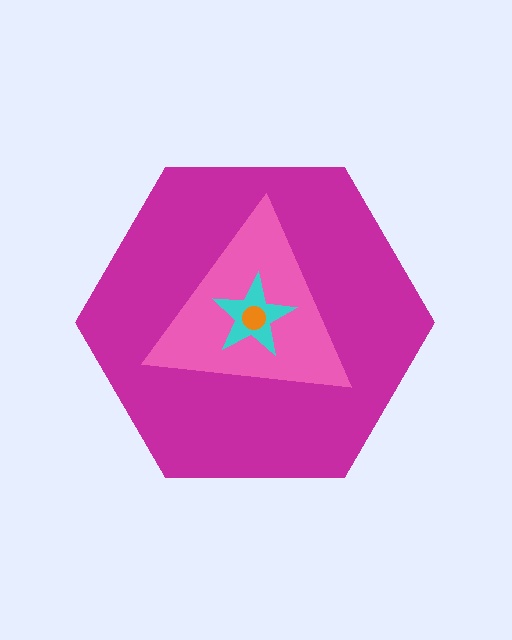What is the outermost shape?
The magenta hexagon.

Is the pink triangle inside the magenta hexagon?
Yes.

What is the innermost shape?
The orange circle.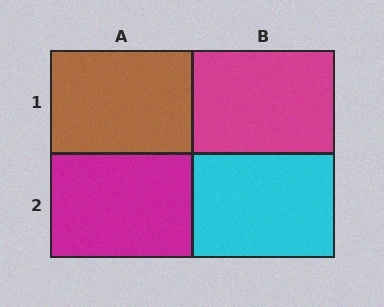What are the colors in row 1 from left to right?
Brown, magenta.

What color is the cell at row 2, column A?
Magenta.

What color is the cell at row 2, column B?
Cyan.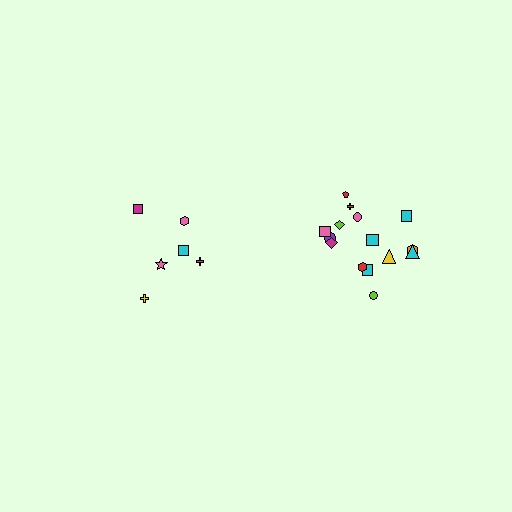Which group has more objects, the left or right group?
The right group.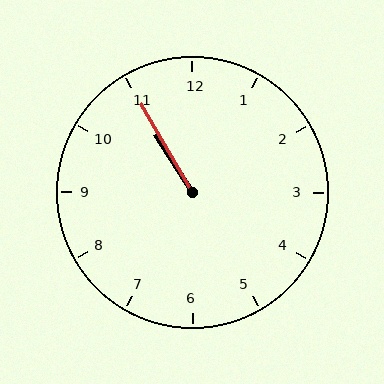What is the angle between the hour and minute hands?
Approximately 2 degrees.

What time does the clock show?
10:55.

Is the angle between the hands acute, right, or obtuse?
It is acute.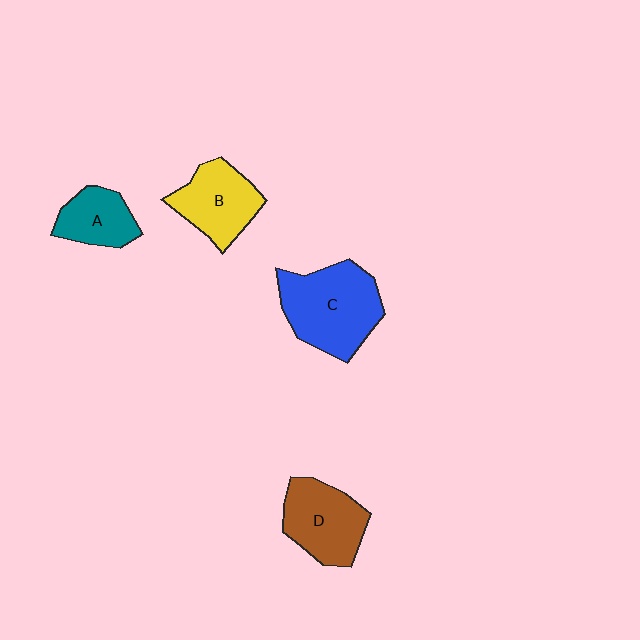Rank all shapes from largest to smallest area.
From largest to smallest: C (blue), D (brown), B (yellow), A (teal).